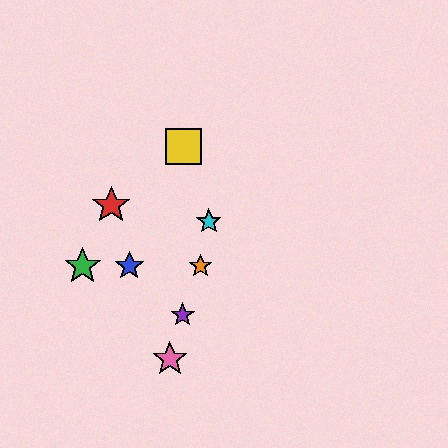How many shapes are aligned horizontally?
3 shapes (the blue star, the green star, the orange star) are aligned horizontally.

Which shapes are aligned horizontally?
The blue star, the green star, the orange star are aligned horizontally.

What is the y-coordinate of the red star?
The red star is at y≈205.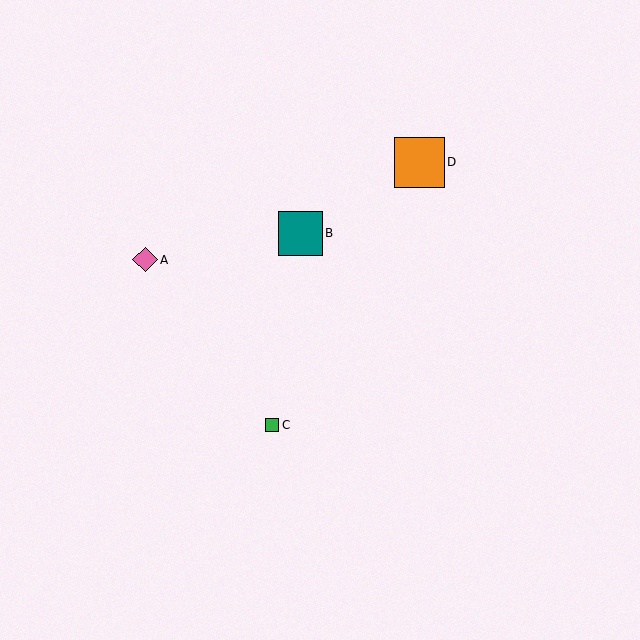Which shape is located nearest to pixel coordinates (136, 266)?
The pink diamond (labeled A) at (145, 260) is nearest to that location.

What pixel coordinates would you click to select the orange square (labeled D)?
Click at (419, 162) to select the orange square D.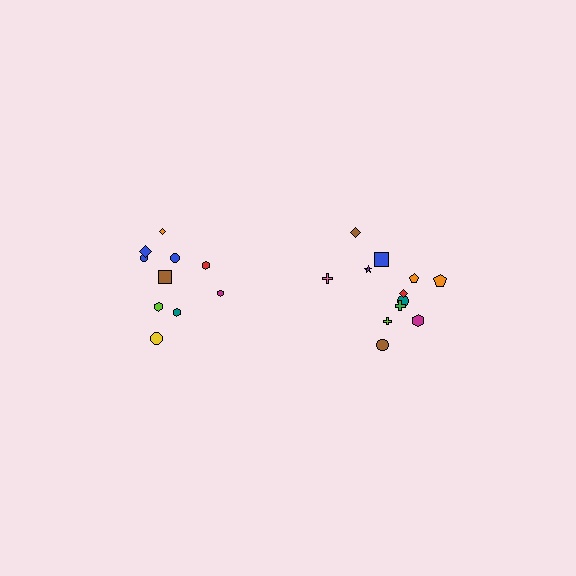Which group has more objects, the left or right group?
The right group.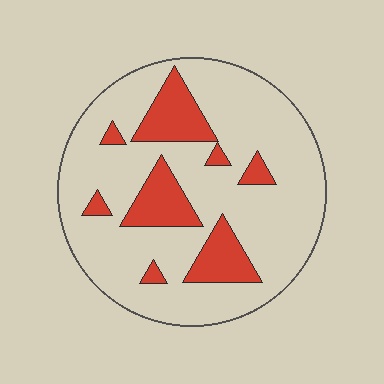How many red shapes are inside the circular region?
8.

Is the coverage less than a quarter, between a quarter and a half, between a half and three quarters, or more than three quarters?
Less than a quarter.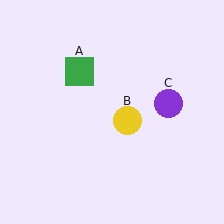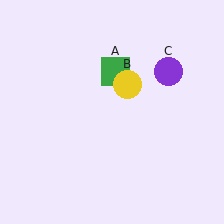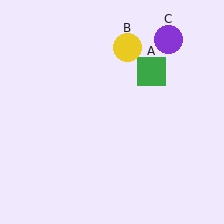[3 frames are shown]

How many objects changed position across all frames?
3 objects changed position: green square (object A), yellow circle (object B), purple circle (object C).